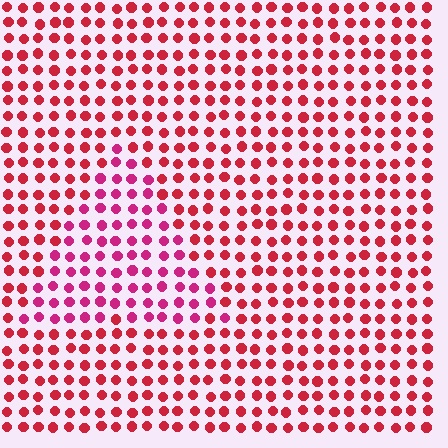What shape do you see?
I see a triangle.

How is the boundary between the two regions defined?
The boundary is defined purely by a slight shift in hue (about 25 degrees). Spacing, size, and orientation are identical on both sides.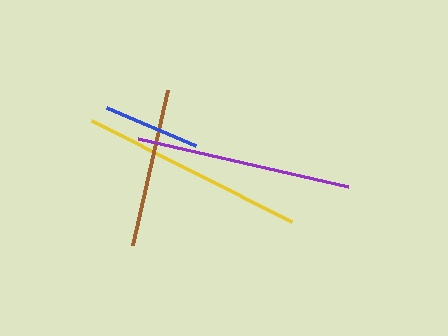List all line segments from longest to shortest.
From longest to shortest: yellow, purple, brown, blue.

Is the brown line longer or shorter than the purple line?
The purple line is longer than the brown line.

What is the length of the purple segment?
The purple segment is approximately 216 pixels long.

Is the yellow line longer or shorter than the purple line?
The yellow line is longer than the purple line.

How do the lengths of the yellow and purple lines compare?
The yellow and purple lines are approximately the same length.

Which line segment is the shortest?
The blue line is the shortest at approximately 97 pixels.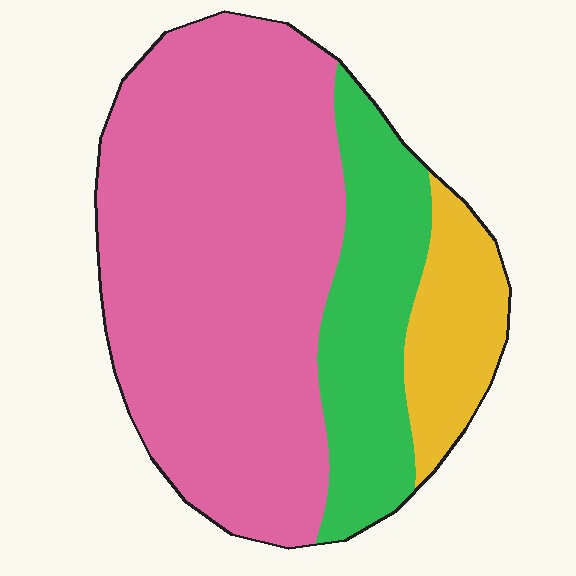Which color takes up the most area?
Pink, at roughly 65%.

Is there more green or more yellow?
Green.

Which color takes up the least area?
Yellow, at roughly 15%.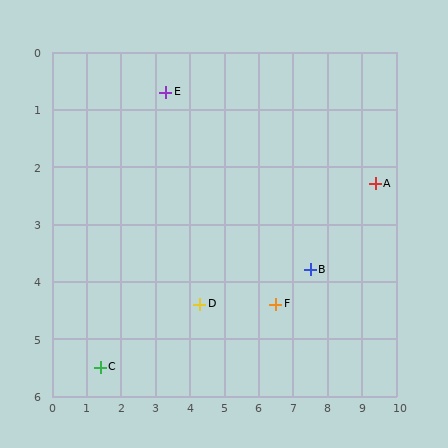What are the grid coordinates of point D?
Point D is at approximately (4.3, 4.4).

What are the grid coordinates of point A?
Point A is at approximately (9.4, 2.3).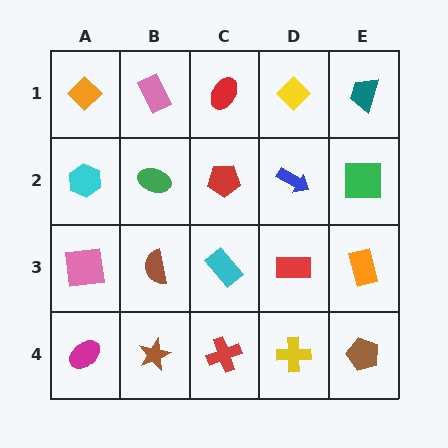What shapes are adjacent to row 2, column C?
A red ellipse (row 1, column C), a cyan rectangle (row 3, column C), a green ellipse (row 2, column B), a blue arrow (row 2, column D).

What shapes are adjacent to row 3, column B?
A green ellipse (row 2, column B), a brown star (row 4, column B), a pink square (row 3, column A), a cyan rectangle (row 3, column C).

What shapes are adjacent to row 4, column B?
A brown semicircle (row 3, column B), a magenta ellipse (row 4, column A), a red cross (row 4, column C).